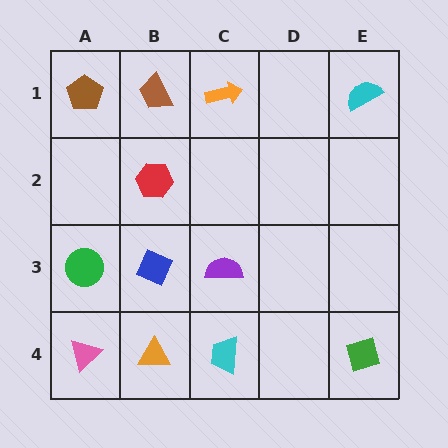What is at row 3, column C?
A purple semicircle.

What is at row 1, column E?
A cyan semicircle.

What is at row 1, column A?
A brown pentagon.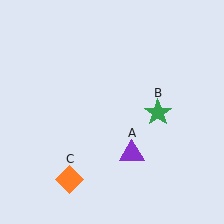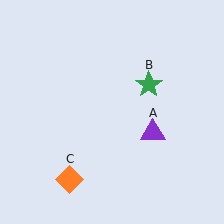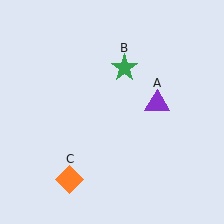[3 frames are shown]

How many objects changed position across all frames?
2 objects changed position: purple triangle (object A), green star (object B).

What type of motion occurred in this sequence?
The purple triangle (object A), green star (object B) rotated counterclockwise around the center of the scene.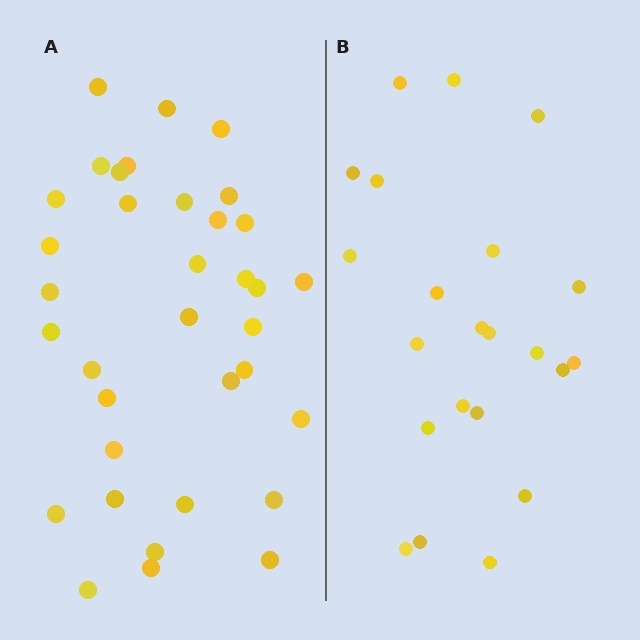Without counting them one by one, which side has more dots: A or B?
Region A (the left region) has more dots.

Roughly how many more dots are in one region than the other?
Region A has approximately 15 more dots than region B.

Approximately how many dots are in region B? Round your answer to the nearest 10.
About 20 dots. (The exact count is 22, which rounds to 20.)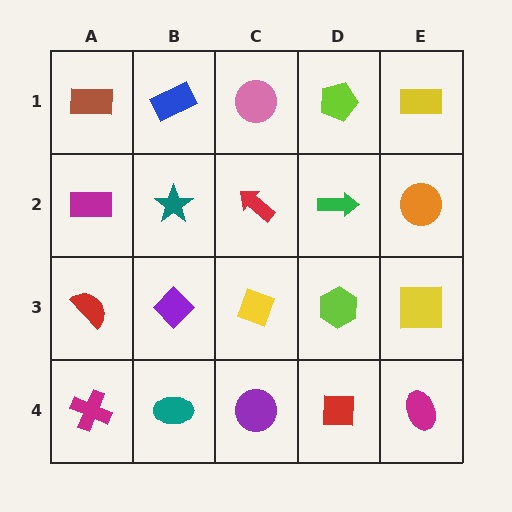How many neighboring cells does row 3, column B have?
4.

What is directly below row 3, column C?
A purple circle.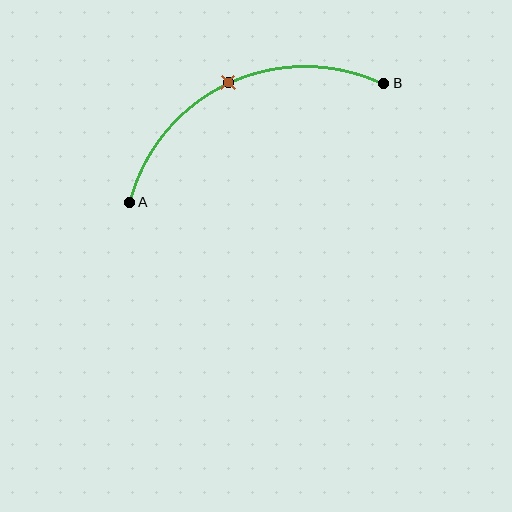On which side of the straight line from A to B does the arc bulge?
The arc bulges above the straight line connecting A and B.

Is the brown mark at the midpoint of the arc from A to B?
Yes. The brown mark lies on the arc at equal arc-length from both A and B — it is the arc midpoint.